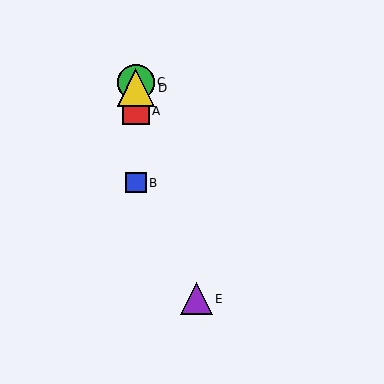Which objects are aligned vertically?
Objects A, B, C, D are aligned vertically.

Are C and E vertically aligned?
No, C is at x≈136 and E is at x≈196.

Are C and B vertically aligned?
Yes, both are at x≈136.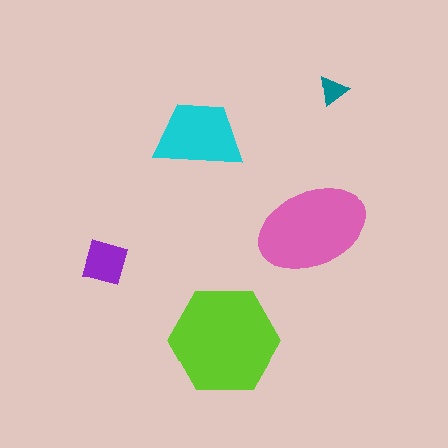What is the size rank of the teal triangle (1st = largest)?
5th.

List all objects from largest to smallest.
The lime hexagon, the pink ellipse, the cyan trapezoid, the purple square, the teal triangle.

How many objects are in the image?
There are 5 objects in the image.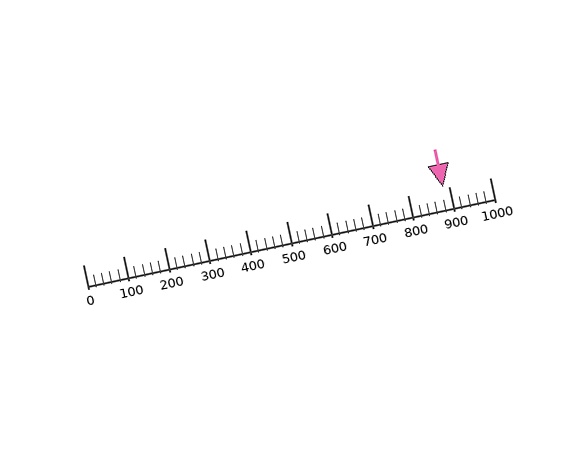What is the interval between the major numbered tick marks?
The major tick marks are spaced 100 units apart.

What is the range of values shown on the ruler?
The ruler shows values from 0 to 1000.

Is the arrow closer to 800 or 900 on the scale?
The arrow is closer to 900.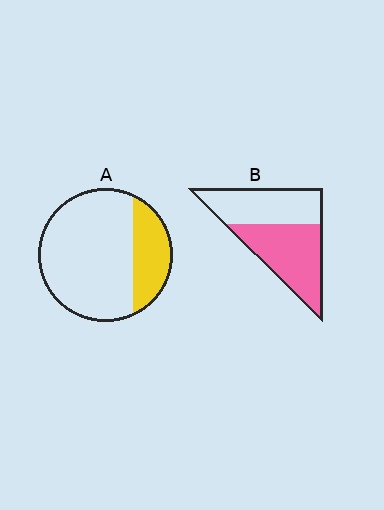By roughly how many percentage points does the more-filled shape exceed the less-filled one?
By roughly 30 percentage points (B over A).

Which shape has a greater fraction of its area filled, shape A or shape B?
Shape B.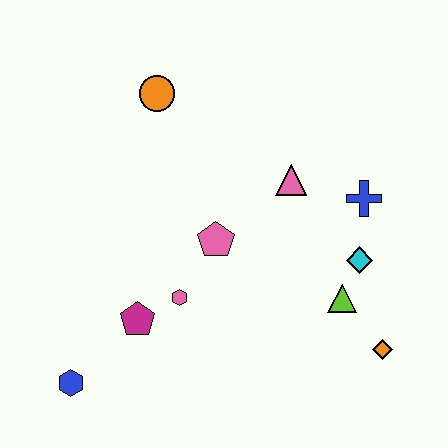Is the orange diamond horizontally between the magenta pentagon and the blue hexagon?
No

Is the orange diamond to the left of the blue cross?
No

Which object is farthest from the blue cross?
The blue hexagon is farthest from the blue cross.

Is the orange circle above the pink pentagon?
Yes